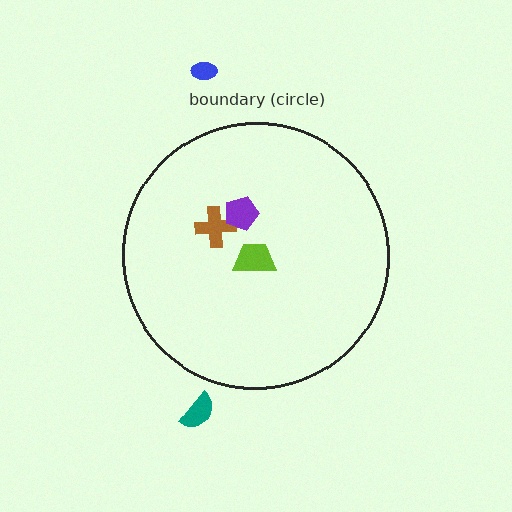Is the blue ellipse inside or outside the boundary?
Outside.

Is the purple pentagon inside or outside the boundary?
Inside.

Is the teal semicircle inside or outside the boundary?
Outside.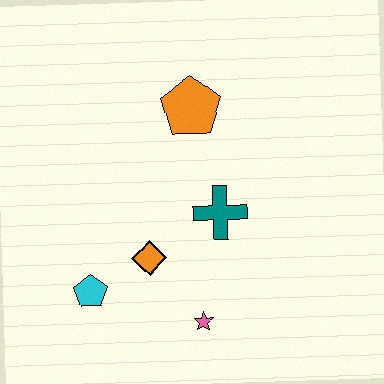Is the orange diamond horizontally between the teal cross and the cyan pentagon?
Yes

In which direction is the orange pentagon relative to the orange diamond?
The orange pentagon is above the orange diamond.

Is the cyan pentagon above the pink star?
Yes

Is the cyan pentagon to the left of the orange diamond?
Yes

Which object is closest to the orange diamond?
The cyan pentagon is closest to the orange diamond.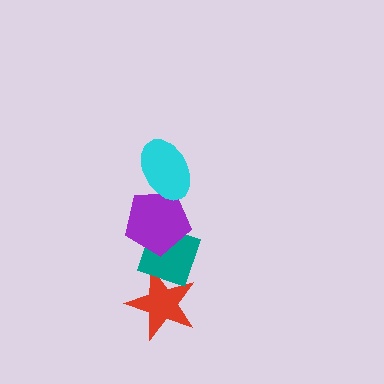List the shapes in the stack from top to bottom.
From top to bottom: the cyan ellipse, the purple pentagon, the teal diamond, the red star.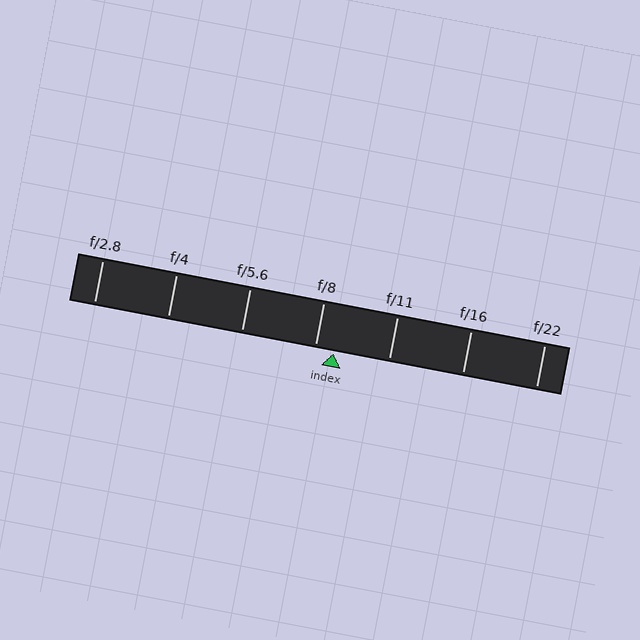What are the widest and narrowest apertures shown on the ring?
The widest aperture shown is f/2.8 and the narrowest is f/22.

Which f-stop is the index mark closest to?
The index mark is closest to f/8.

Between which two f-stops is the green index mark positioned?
The index mark is between f/8 and f/11.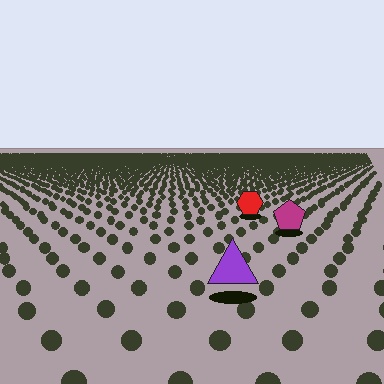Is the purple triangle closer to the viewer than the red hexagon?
Yes. The purple triangle is closer — you can tell from the texture gradient: the ground texture is coarser near it.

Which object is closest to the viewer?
The purple triangle is closest. The texture marks near it are larger and more spread out.